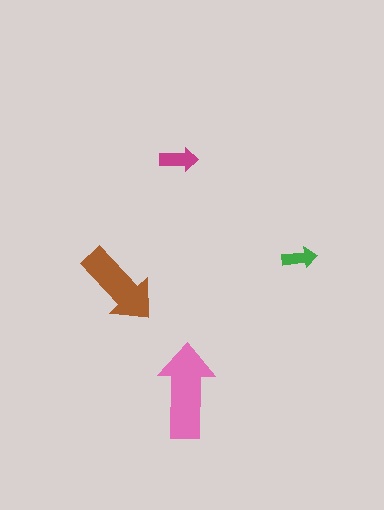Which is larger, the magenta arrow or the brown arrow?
The brown one.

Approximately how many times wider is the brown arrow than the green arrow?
About 2.5 times wider.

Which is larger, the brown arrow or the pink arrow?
The pink one.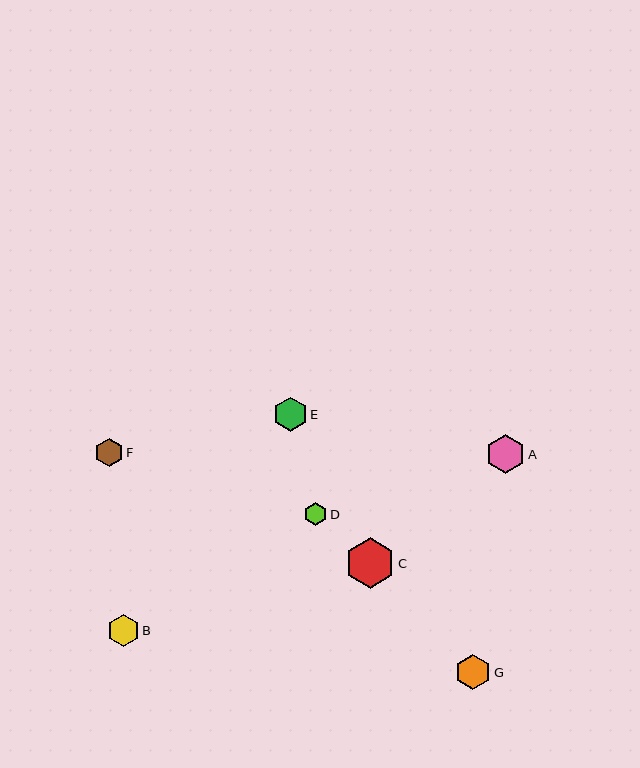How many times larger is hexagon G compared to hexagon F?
Hexagon G is approximately 1.3 times the size of hexagon F.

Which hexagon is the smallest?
Hexagon D is the smallest with a size of approximately 23 pixels.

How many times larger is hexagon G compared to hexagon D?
Hexagon G is approximately 1.5 times the size of hexagon D.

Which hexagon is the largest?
Hexagon C is the largest with a size of approximately 50 pixels.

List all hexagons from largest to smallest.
From largest to smallest: C, A, G, E, B, F, D.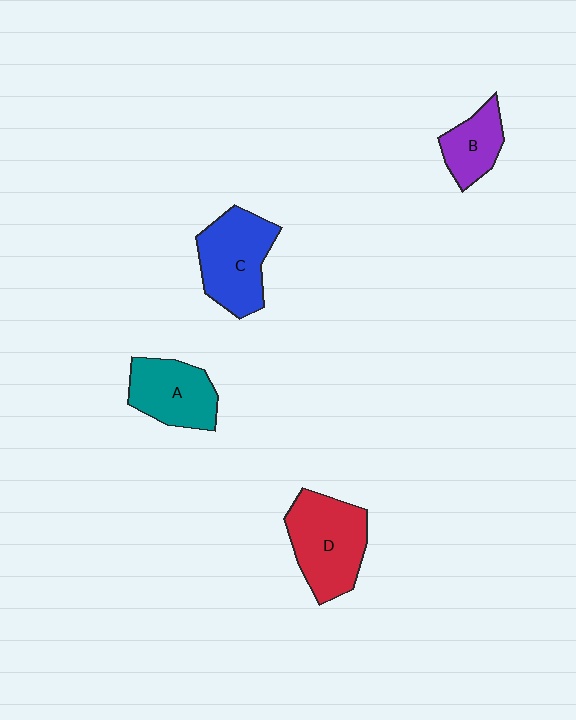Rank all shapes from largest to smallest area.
From largest to smallest: D (red), C (blue), A (teal), B (purple).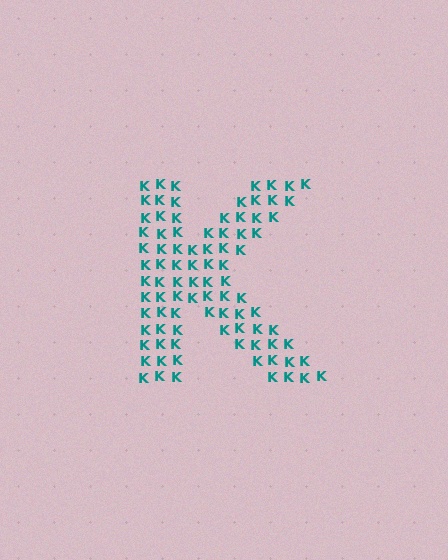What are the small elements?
The small elements are letter K's.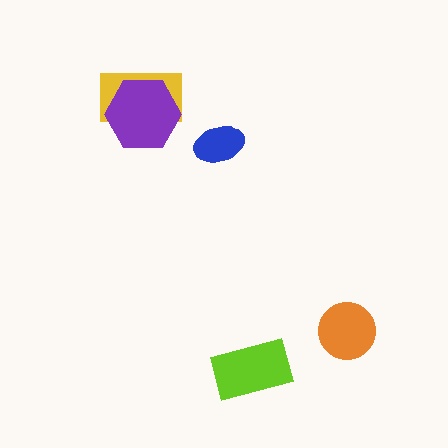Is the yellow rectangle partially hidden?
Yes, it is partially covered by another shape.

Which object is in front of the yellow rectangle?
The purple hexagon is in front of the yellow rectangle.